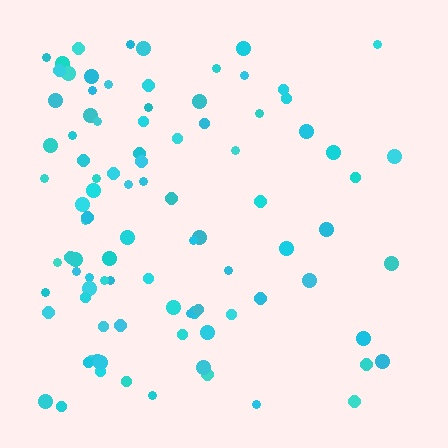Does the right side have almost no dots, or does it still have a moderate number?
Still a moderate number, just noticeably fewer than the left.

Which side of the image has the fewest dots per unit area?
The right.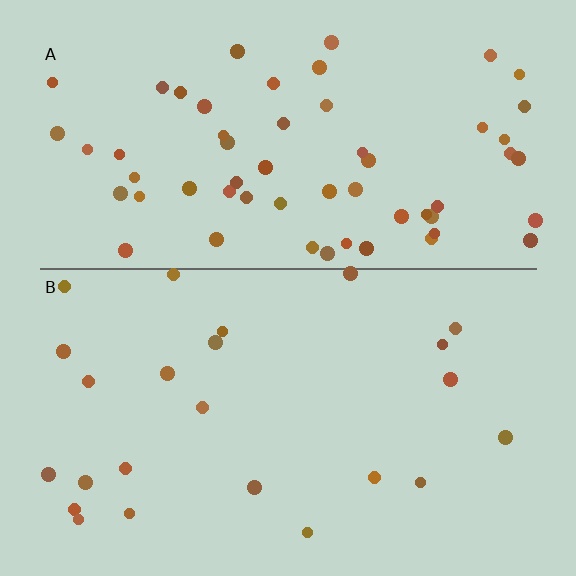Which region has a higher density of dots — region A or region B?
A (the top).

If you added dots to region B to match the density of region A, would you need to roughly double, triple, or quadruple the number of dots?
Approximately triple.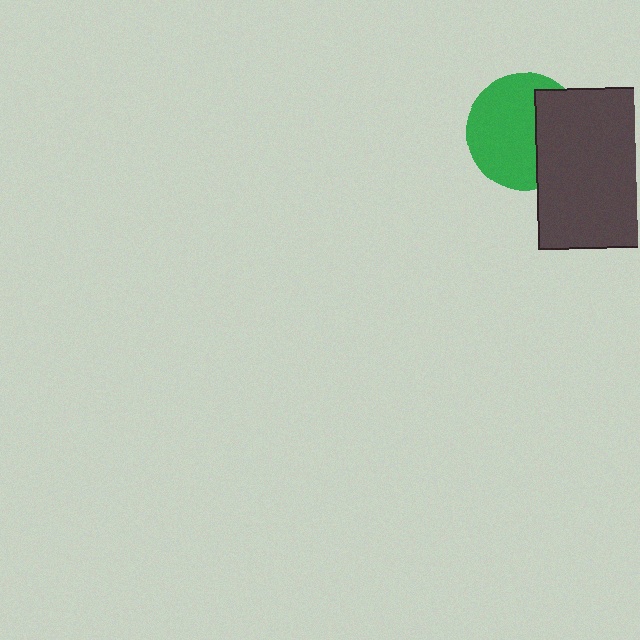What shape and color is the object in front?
The object in front is a dark gray rectangle.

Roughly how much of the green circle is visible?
About half of it is visible (roughly 63%).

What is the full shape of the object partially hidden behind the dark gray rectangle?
The partially hidden object is a green circle.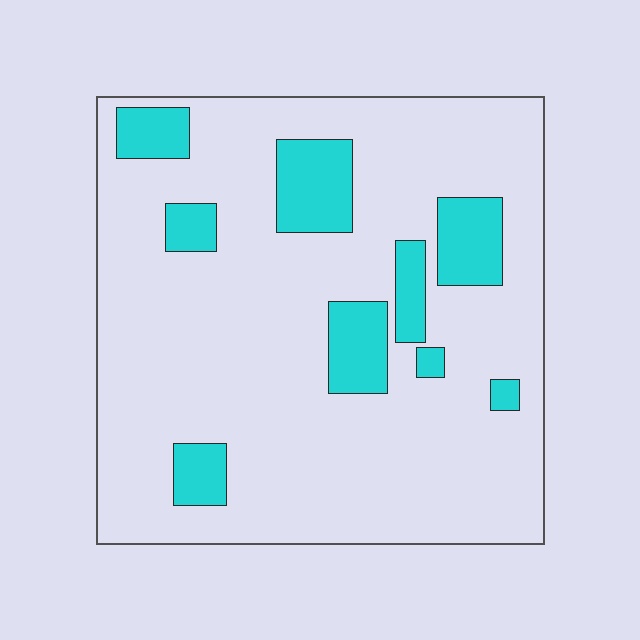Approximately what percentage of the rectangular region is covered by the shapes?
Approximately 15%.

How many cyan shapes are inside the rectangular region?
9.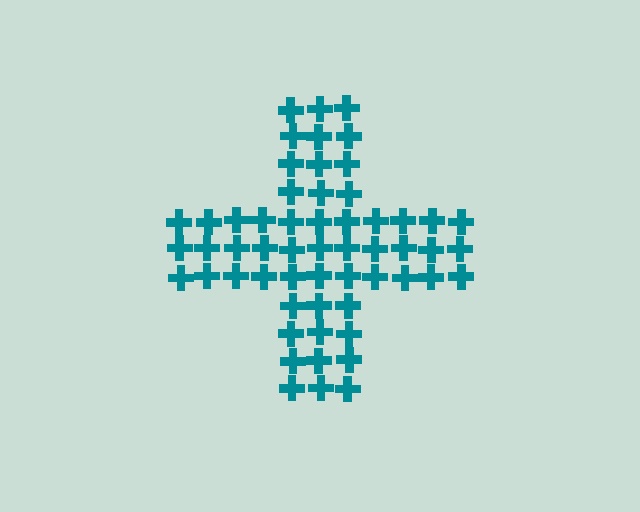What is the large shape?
The large shape is a cross.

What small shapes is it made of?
It is made of small crosses.